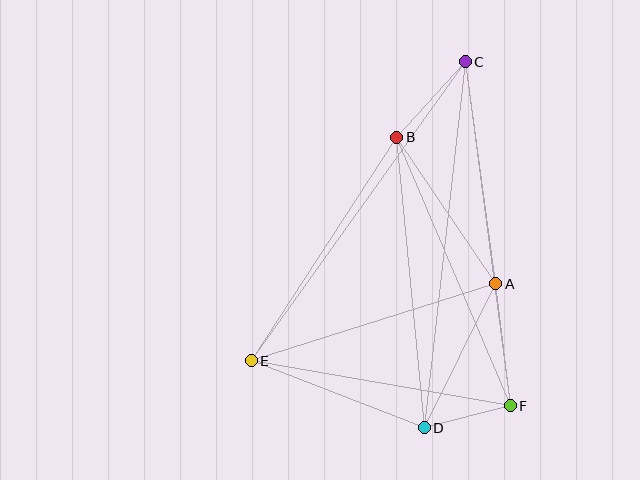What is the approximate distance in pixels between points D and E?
The distance between D and E is approximately 185 pixels.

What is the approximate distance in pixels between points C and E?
The distance between C and E is approximately 368 pixels.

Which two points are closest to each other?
Points D and F are closest to each other.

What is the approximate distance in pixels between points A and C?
The distance between A and C is approximately 224 pixels.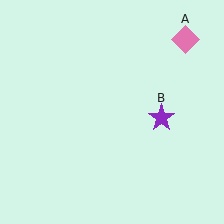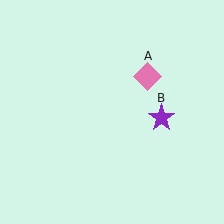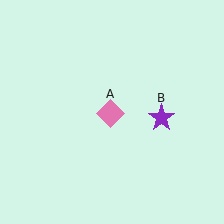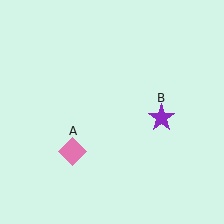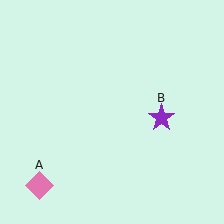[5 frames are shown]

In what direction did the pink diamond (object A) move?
The pink diamond (object A) moved down and to the left.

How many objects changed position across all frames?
1 object changed position: pink diamond (object A).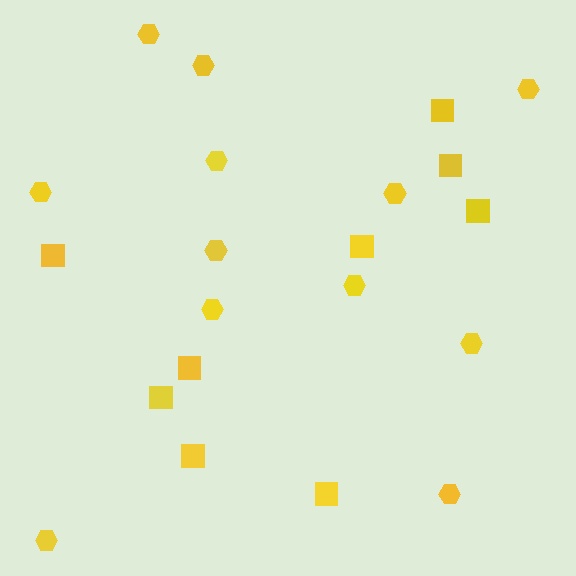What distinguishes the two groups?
There are 2 groups: one group of hexagons (12) and one group of squares (9).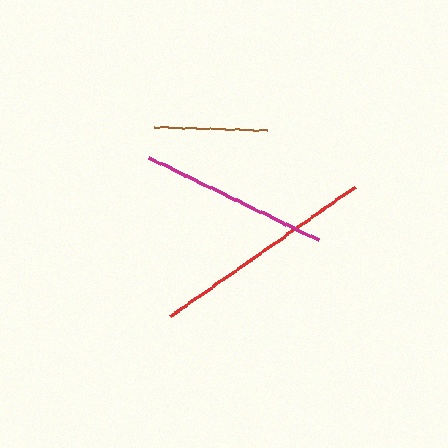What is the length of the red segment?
The red segment is approximately 227 pixels long.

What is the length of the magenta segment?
The magenta segment is approximately 188 pixels long.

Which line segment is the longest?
The red line is the longest at approximately 227 pixels.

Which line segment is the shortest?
The brown line is the shortest at approximately 114 pixels.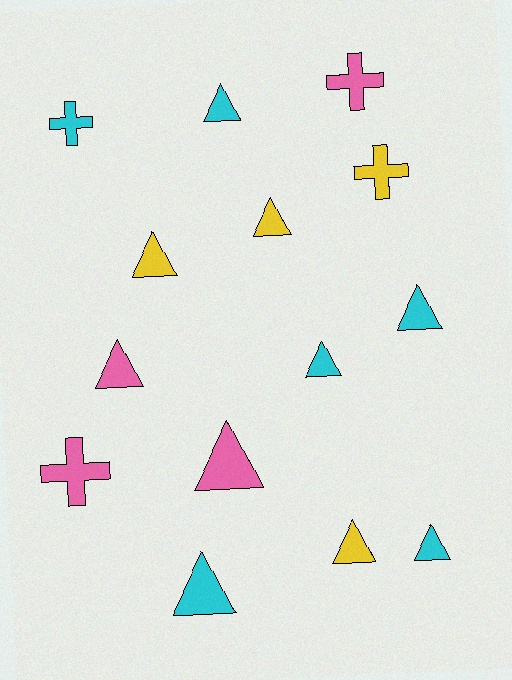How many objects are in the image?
There are 14 objects.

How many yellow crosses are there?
There is 1 yellow cross.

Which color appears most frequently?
Cyan, with 6 objects.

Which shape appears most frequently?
Triangle, with 10 objects.